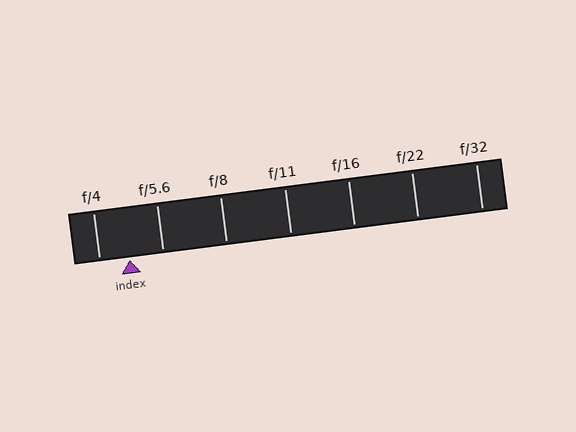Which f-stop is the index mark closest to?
The index mark is closest to f/4.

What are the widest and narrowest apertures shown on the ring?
The widest aperture shown is f/4 and the narrowest is f/32.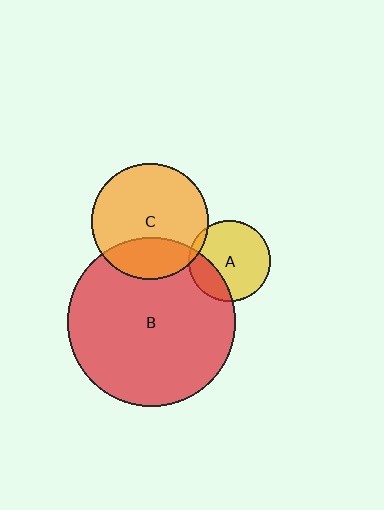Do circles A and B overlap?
Yes.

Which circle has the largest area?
Circle B (red).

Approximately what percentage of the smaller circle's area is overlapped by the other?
Approximately 25%.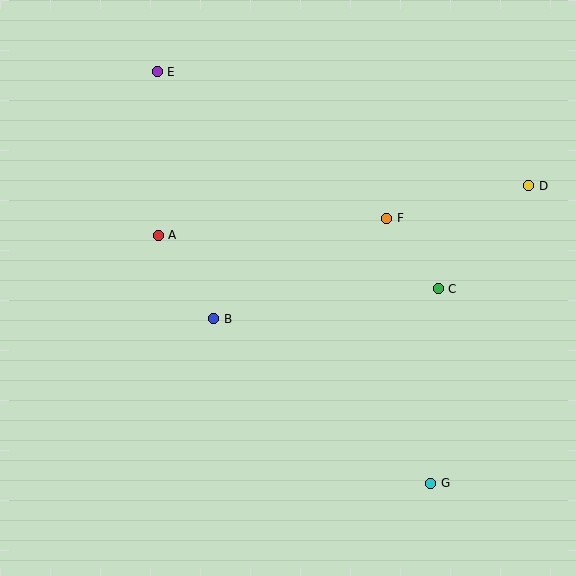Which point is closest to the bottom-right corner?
Point G is closest to the bottom-right corner.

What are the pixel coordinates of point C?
Point C is at (438, 289).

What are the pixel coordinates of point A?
Point A is at (158, 235).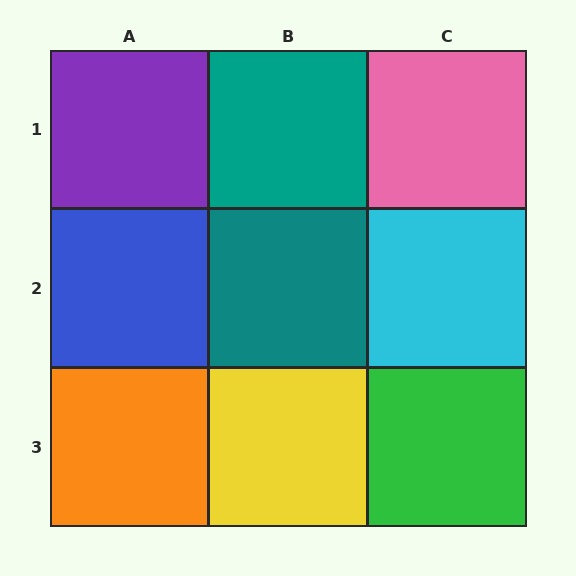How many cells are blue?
1 cell is blue.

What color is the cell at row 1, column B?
Teal.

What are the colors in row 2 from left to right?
Blue, teal, cyan.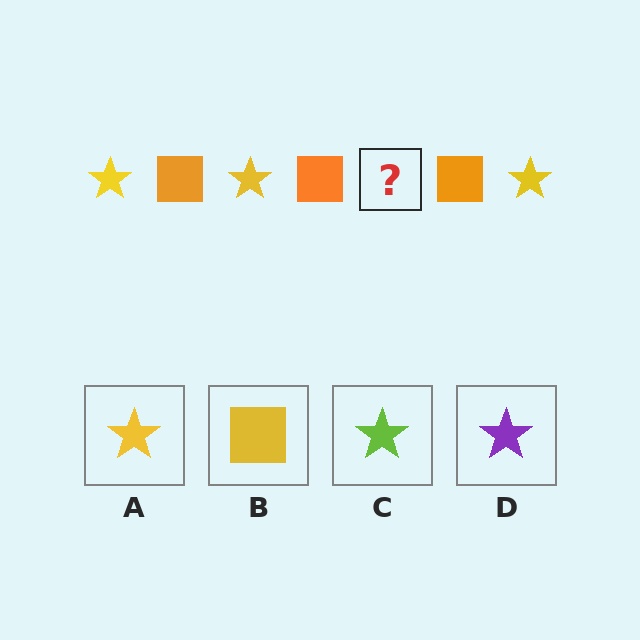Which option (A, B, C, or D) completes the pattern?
A.